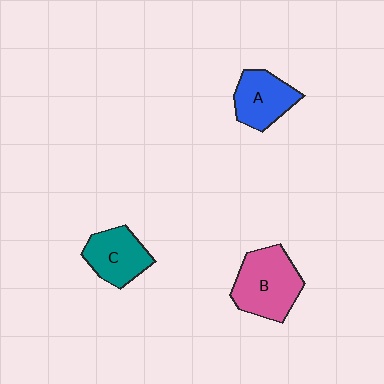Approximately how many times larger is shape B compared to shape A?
Approximately 1.4 times.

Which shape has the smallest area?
Shape A (blue).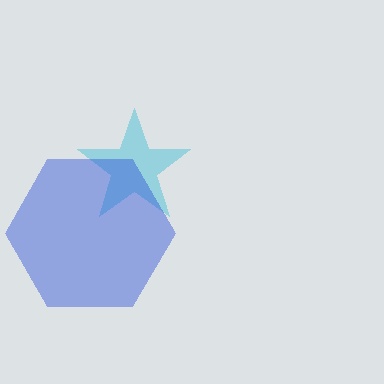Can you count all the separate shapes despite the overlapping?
Yes, there are 2 separate shapes.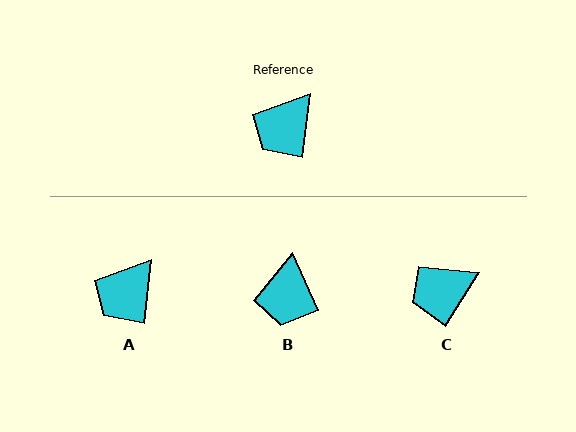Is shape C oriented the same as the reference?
No, it is off by about 26 degrees.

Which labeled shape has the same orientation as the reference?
A.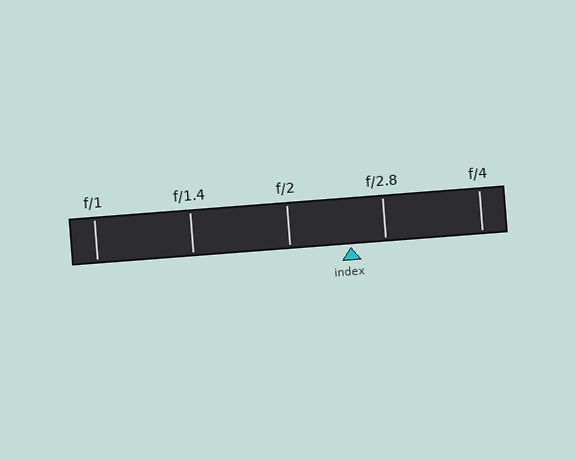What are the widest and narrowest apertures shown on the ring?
The widest aperture shown is f/1 and the narrowest is f/4.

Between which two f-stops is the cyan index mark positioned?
The index mark is between f/2 and f/2.8.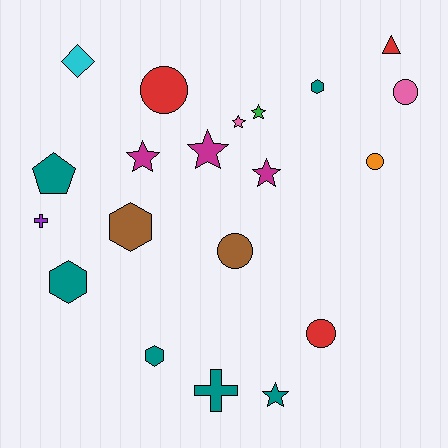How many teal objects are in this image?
There are 6 teal objects.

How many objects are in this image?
There are 20 objects.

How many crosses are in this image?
There are 2 crosses.